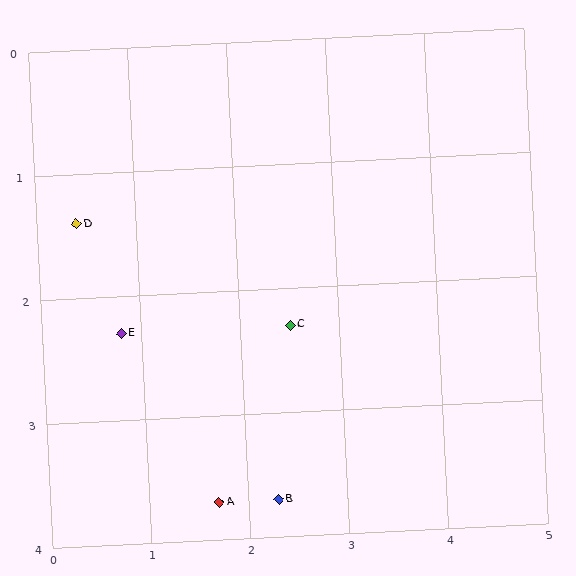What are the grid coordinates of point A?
Point A is at approximately (1.7, 3.7).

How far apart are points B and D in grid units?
Points B and D are about 3.0 grid units apart.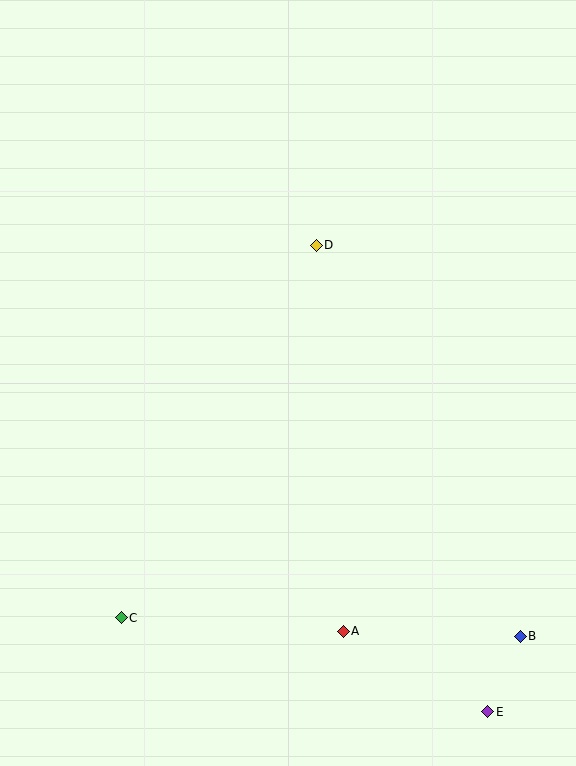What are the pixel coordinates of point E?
Point E is at (488, 712).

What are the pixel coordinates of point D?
Point D is at (316, 245).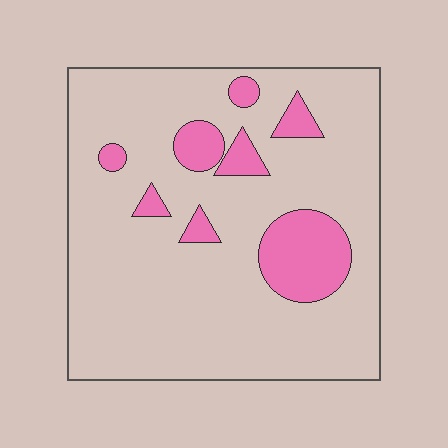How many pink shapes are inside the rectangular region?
8.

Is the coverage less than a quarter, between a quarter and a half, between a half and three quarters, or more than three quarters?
Less than a quarter.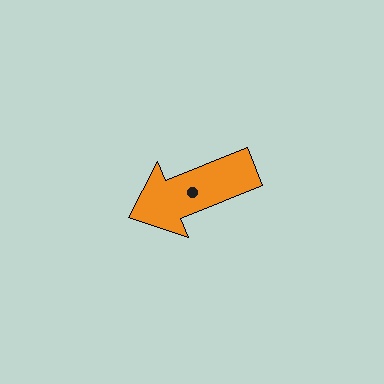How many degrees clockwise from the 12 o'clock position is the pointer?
Approximately 248 degrees.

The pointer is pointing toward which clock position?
Roughly 8 o'clock.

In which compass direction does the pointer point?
West.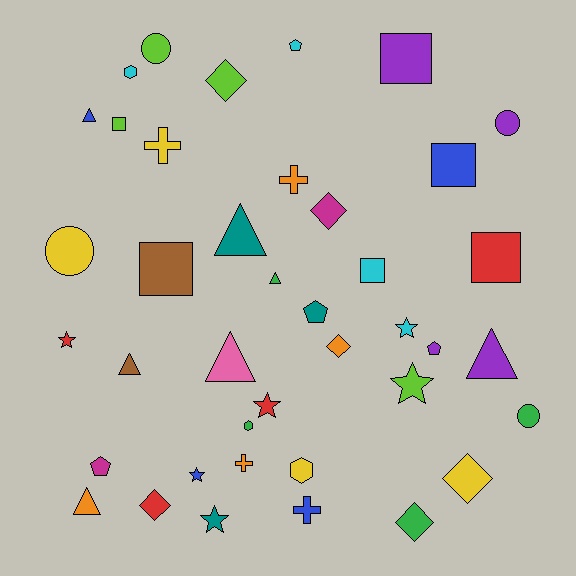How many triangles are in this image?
There are 7 triangles.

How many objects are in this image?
There are 40 objects.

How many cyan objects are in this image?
There are 4 cyan objects.